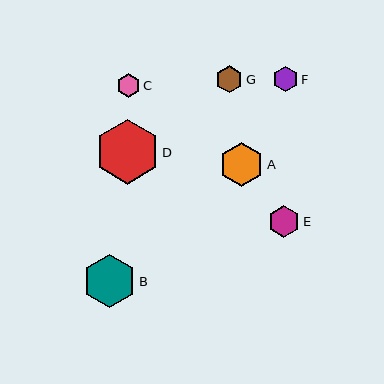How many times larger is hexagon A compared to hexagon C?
Hexagon A is approximately 1.9 times the size of hexagon C.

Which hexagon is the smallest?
Hexagon C is the smallest with a size of approximately 23 pixels.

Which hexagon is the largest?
Hexagon D is the largest with a size of approximately 65 pixels.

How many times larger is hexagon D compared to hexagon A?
Hexagon D is approximately 1.5 times the size of hexagon A.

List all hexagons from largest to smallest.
From largest to smallest: D, B, A, E, G, F, C.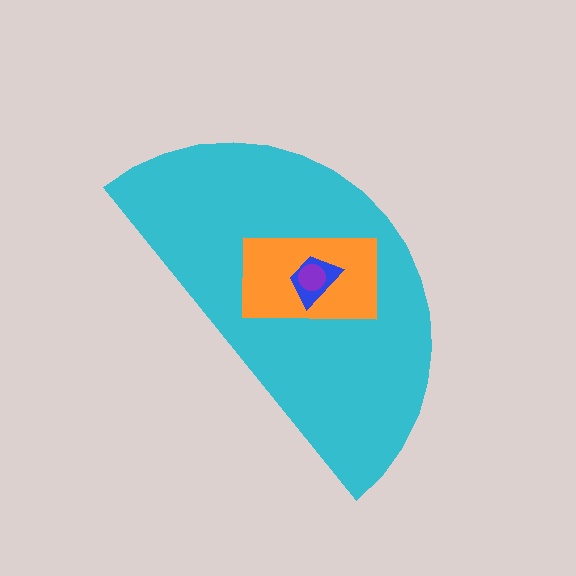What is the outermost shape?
The cyan semicircle.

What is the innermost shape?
The purple circle.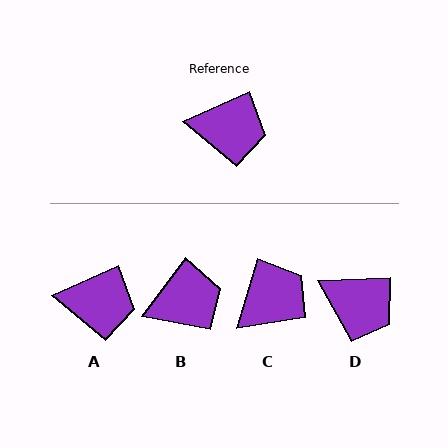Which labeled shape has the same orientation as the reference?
A.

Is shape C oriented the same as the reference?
No, it is off by about 49 degrees.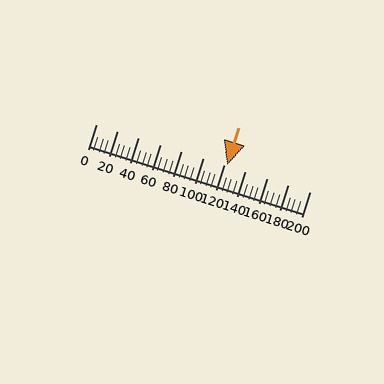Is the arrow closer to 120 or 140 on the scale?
The arrow is closer to 120.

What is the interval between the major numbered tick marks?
The major tick marks are spaced 20 units apart.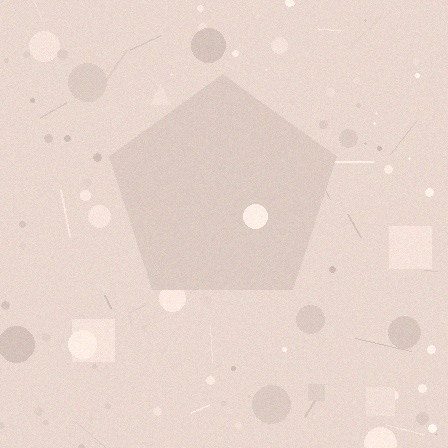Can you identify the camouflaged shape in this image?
The camouflaged shape is a pentagon.